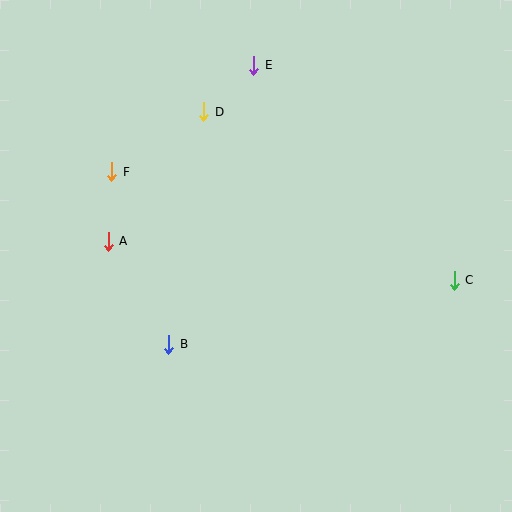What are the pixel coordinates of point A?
Point A is at (108, 241).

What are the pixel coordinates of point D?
Point D is at (204, 112).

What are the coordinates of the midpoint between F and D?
The midpoint between F and D is at (158, 142).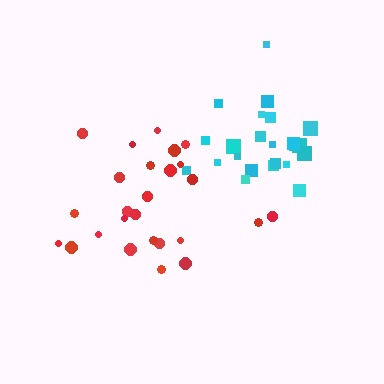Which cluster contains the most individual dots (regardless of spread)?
Red (26).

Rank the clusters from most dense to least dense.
cyan, red.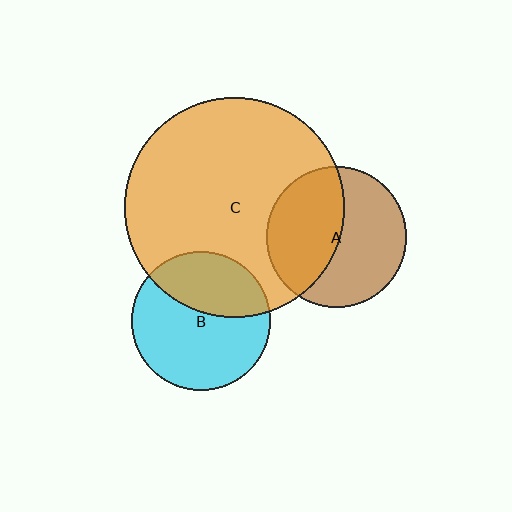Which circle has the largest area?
Circle C (orange).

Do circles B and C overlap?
Yes.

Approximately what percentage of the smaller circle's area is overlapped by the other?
Approximately 35%.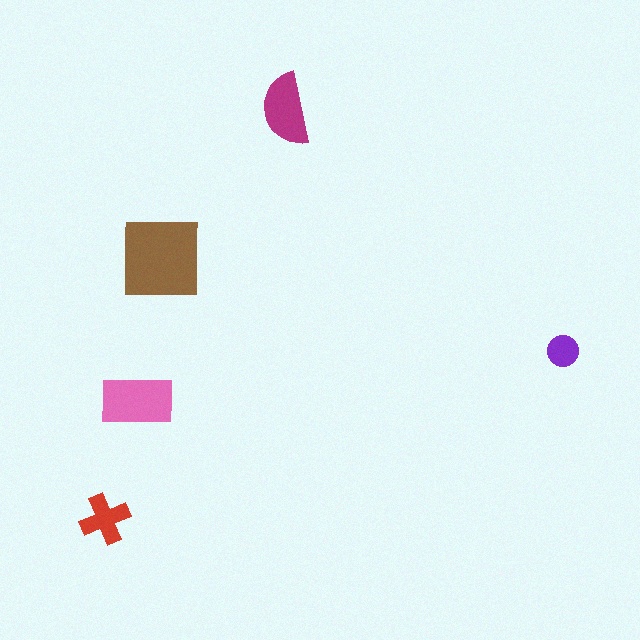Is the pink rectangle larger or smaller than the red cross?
Larger.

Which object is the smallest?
The purple circle.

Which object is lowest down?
The red cross is bottommost.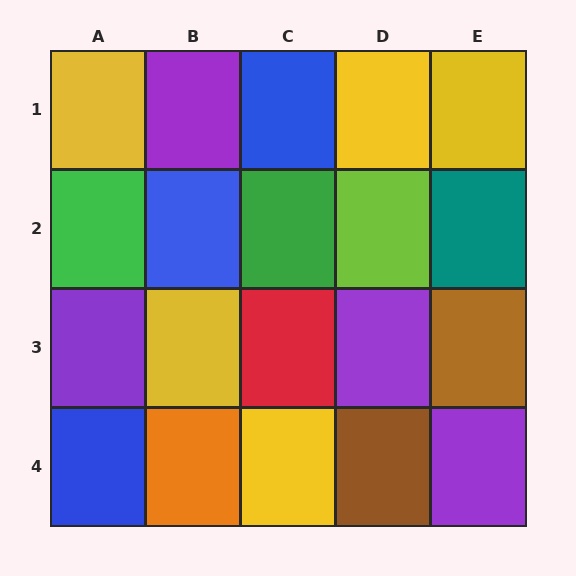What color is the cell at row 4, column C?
Yellow.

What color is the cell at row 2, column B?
Blue.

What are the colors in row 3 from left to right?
Purple, yellow, red, purple, brown.